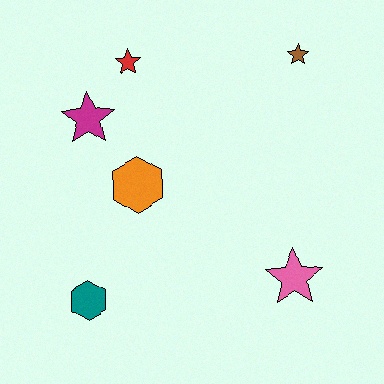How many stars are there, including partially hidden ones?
There are 4 stars.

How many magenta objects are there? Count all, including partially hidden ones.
There is 1 magenta object.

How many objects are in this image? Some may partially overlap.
There are 6 objects.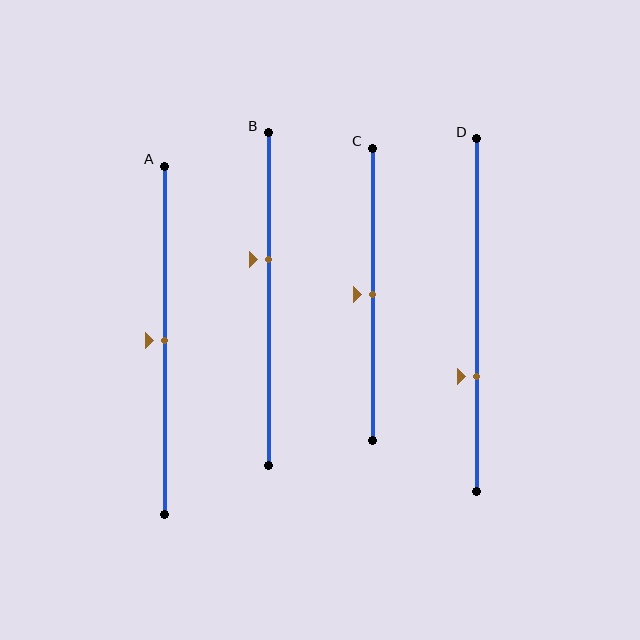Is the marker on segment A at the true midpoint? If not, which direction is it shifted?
Yes, the marker on segment A is at the true midpoint.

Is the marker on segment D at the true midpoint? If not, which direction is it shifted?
No, the marker on segment D is shifted downward by about 17% of the segment length.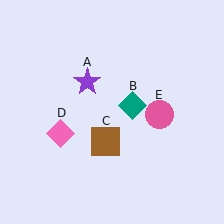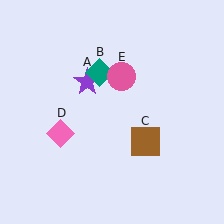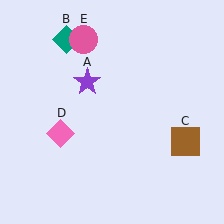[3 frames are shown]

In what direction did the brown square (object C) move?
The brown square (object C) moved right.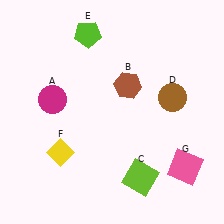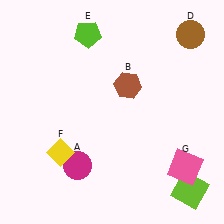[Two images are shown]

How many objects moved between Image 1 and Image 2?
3 objects moved between the two images.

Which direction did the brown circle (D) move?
The brown circle (D) moved up.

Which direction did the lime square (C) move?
The lime square (C) moved right.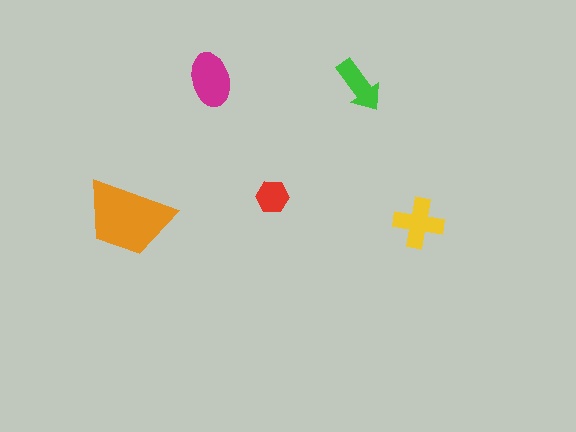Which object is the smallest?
The red hexagon.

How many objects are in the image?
There are 5 objects in the image.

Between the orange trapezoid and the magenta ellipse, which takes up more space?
The orange trapezoid.